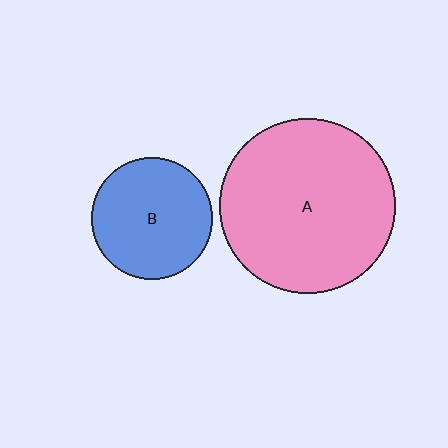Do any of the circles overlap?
No, none of the circles overlap.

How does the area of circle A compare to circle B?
Approximately 2.1 times.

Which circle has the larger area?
Circle A (pink).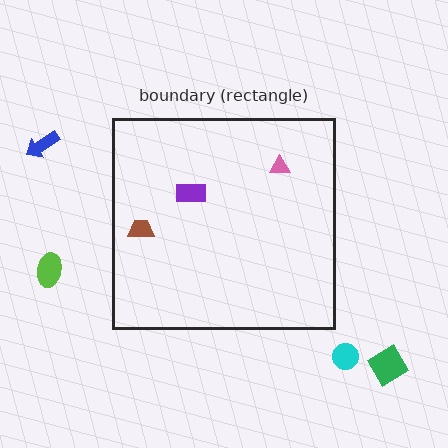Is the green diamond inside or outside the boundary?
Outside.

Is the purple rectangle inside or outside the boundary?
Inside.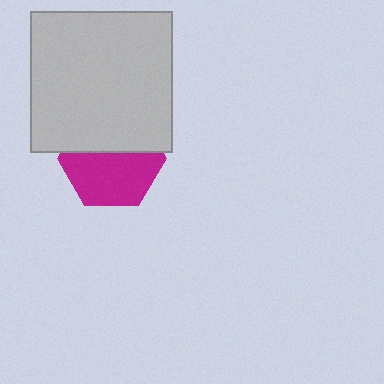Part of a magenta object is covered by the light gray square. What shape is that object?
It is a hexagon.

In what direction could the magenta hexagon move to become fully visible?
The magenta hexagon could move down. That would shift it out from behind the light gray square entirely.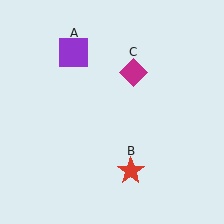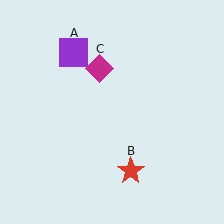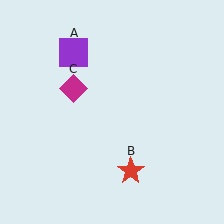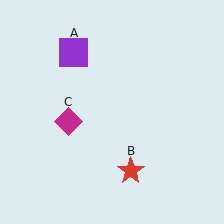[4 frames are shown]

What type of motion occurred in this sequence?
The magenta diamond (object C) rotated counterclockwise around the center of the scene.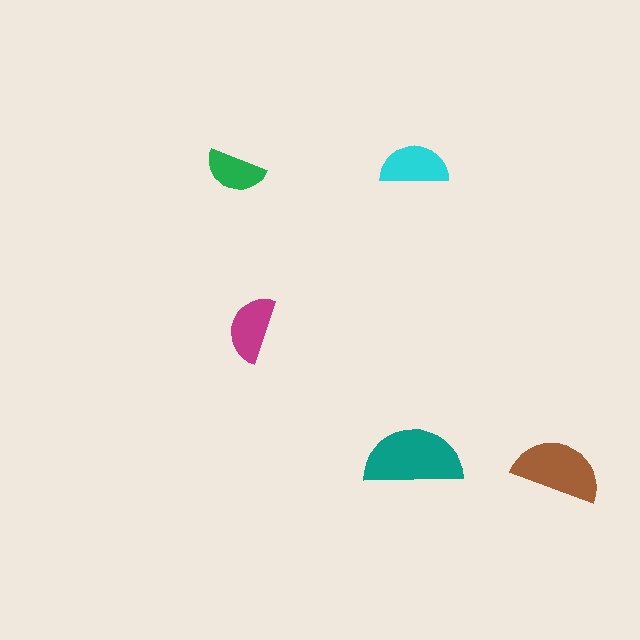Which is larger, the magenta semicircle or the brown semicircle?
The brown one.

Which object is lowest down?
The brown semicircle is bottommost.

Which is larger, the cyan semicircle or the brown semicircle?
The brown one.